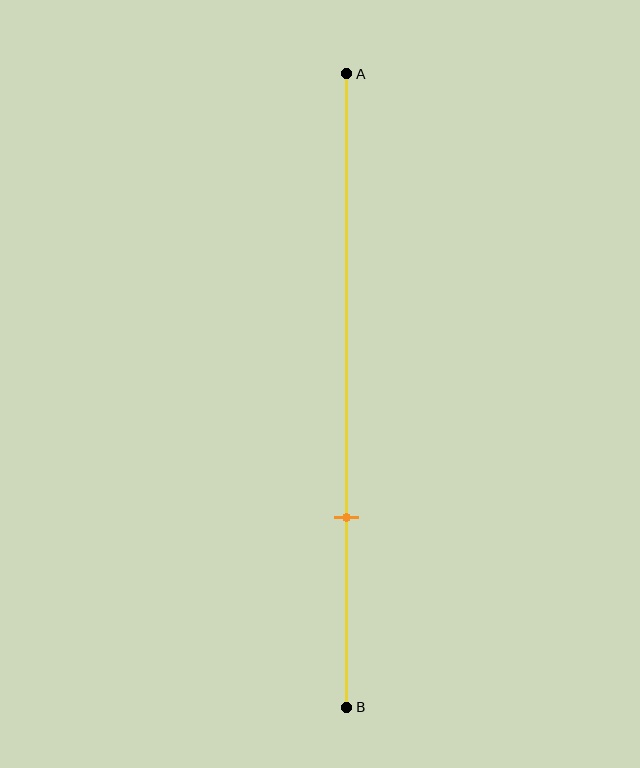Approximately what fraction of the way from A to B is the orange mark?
The orange mark is approximately 70% of the way from A to B.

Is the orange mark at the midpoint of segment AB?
No, the mark is at about 70% from A, not at the 50% midpoint.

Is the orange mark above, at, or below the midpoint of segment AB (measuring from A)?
The orange mark is below the midpoint of segment AB.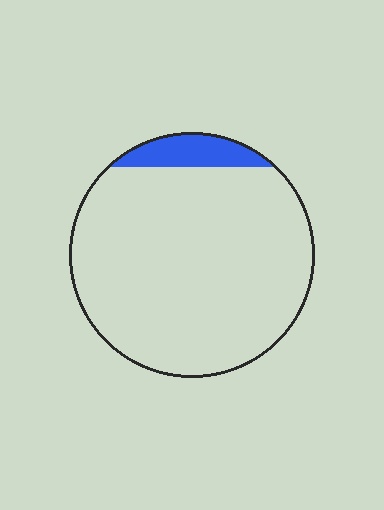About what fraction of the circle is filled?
About one tenth (1/10).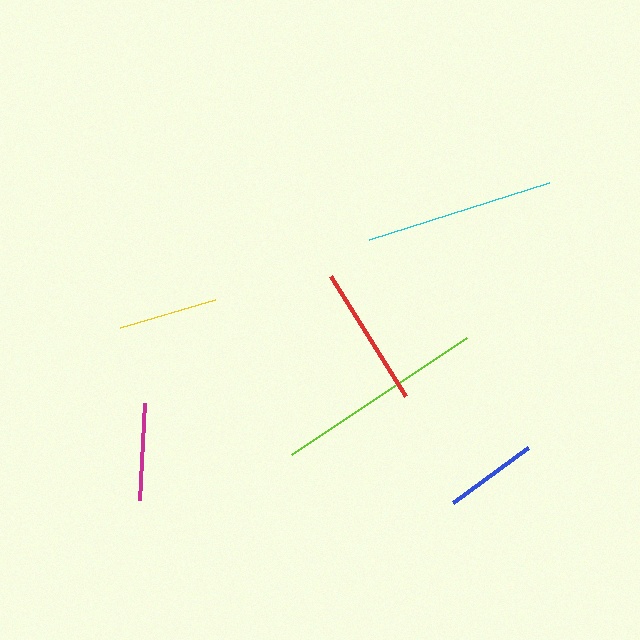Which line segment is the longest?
The lime line is the longest at approximately 210 pixels.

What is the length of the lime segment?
The lime segment is approximately 210 pixels long.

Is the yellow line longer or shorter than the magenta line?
The yellow line is longer than the magenta line.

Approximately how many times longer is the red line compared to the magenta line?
The red line is approximately 1.4 times the length of the magenta line.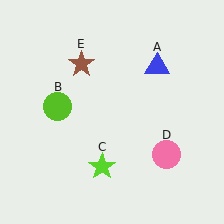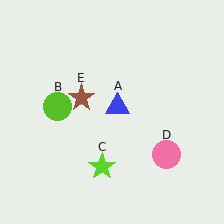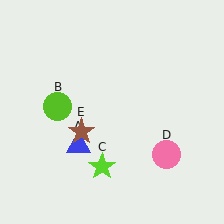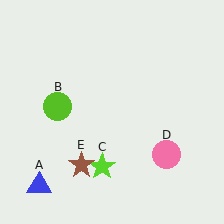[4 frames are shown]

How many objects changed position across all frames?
2 objects changed position: blue triangle (object A), brown star (object E).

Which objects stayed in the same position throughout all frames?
Lime circle (object B) and lime star (object C) and pink circle (object D) remained stationary.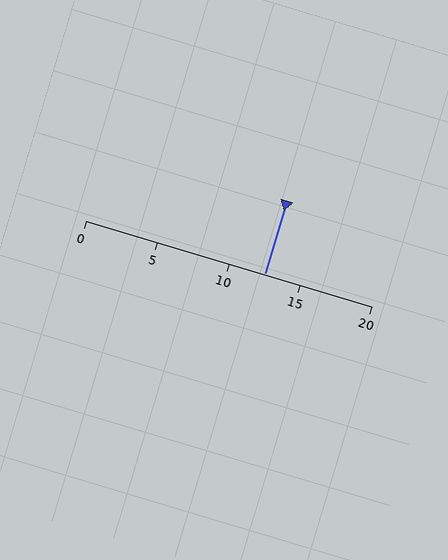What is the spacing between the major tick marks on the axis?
The major ticks are spaced 5 apart.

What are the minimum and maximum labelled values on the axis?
The axis runs from 0 to 20.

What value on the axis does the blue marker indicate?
The marker indicates approximately 12.5.